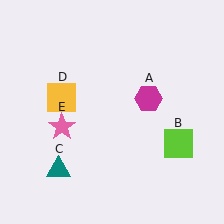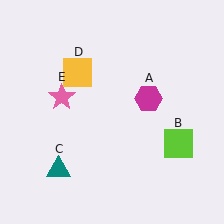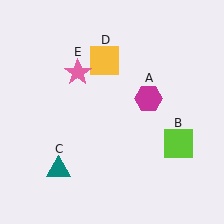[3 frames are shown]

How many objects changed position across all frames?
2 objects changed position: yellow square (object D), pink star (object E).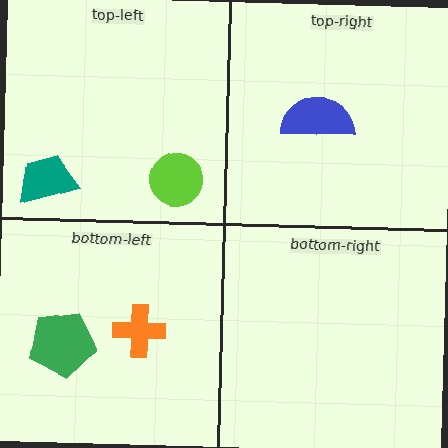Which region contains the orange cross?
The bottom-left region.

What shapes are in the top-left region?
The teal trapezoid, the lime circle.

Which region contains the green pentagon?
The bottom-left region.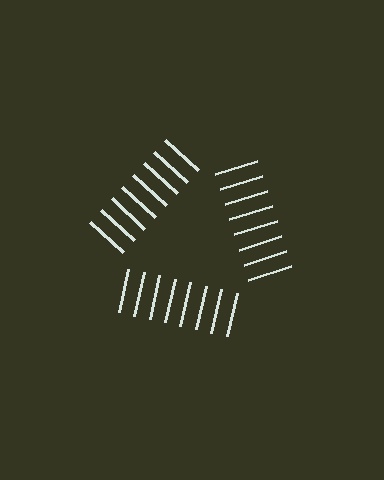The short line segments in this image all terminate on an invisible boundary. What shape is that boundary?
An illusory triangle — the line segments terminate on its edges but no continuous stroke is drawn.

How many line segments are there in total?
24 — 8 along each of the 3 edges.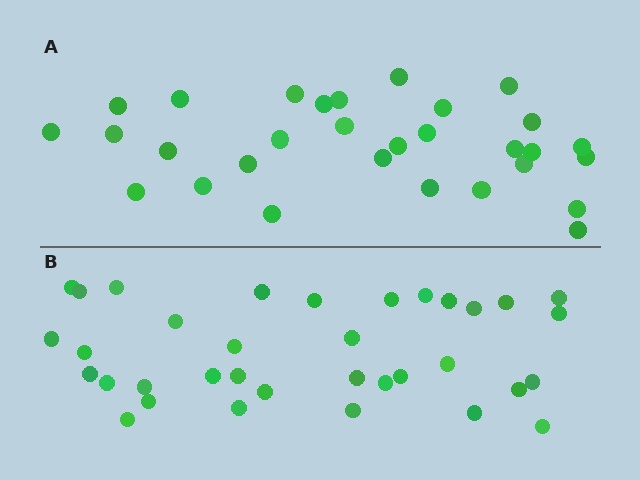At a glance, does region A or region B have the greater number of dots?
Region B (the bottom region) has more dots.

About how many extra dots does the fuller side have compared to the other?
Region B has about 5 more dots than region A.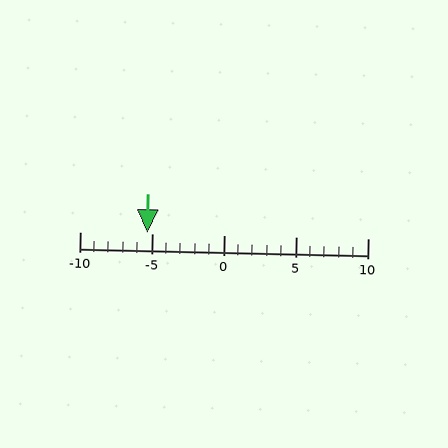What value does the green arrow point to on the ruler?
The green arrow points to approximately -5.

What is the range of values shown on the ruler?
The ruler shows values from -10 to 10.